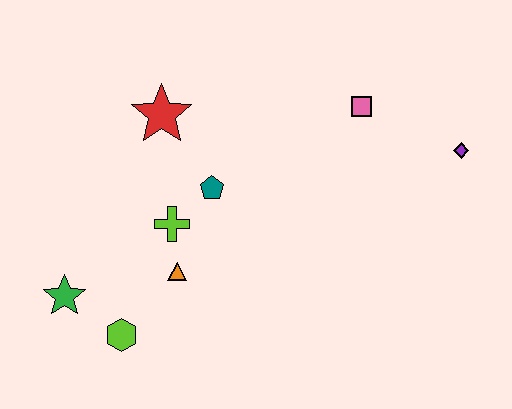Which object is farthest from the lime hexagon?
The purple diamond is farthest from the lime hexagon.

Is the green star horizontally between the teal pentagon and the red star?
No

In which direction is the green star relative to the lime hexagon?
The green star is to the left of the lime hexagon.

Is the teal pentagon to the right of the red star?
Yes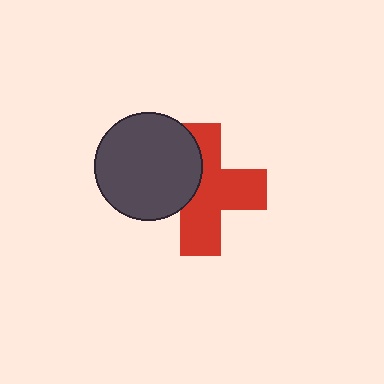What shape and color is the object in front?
The object in front is a dark gray circle.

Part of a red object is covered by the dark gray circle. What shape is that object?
It is a cross.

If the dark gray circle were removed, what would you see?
You would see the complete red cross.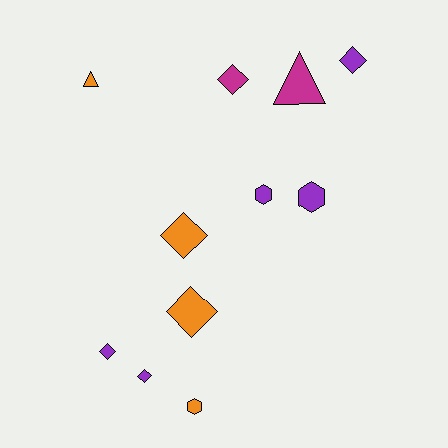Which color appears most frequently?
Purple, with 5 objects.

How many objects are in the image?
There are 11 objects.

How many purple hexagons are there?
There are 2 purple hexagons.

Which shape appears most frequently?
Diamond, with 6 objects.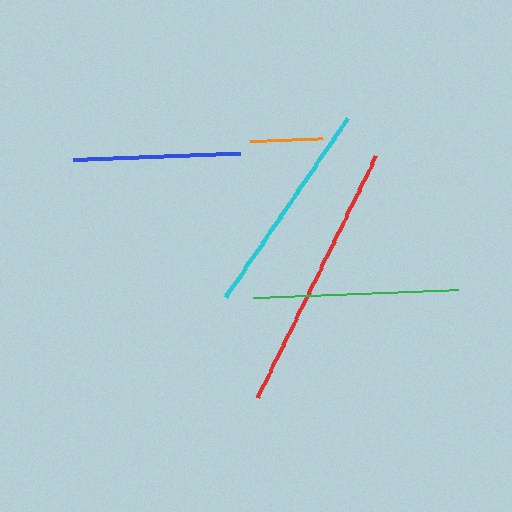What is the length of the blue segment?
The blue segment is approximately 167 pixels long.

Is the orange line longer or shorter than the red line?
The red line is longer than the orange line.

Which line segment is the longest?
The red line is the longest at approximately 269 pixels.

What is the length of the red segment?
The red segment is approximately 269 pixels long.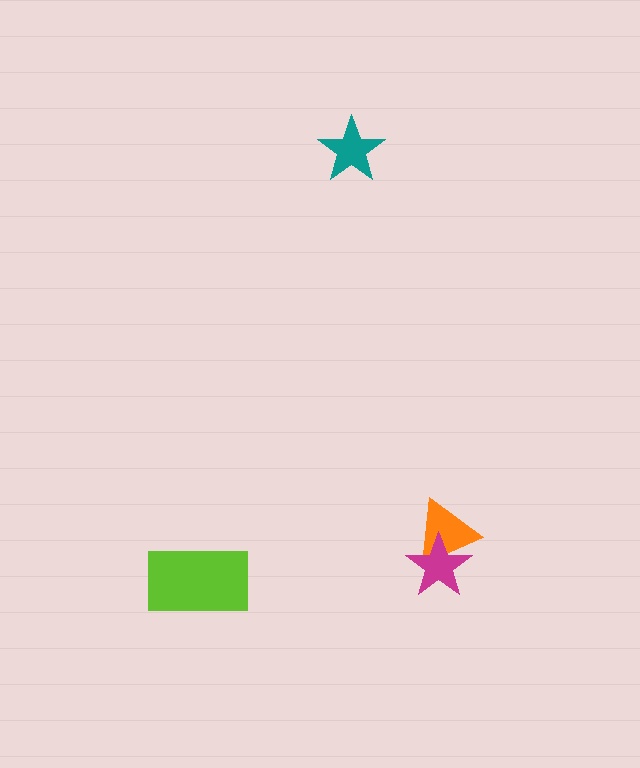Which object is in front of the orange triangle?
The magenta star is in front of the orange triangle.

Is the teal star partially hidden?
No, no other shape covers it.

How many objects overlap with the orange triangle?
1 object overlaps with the orange triangle.